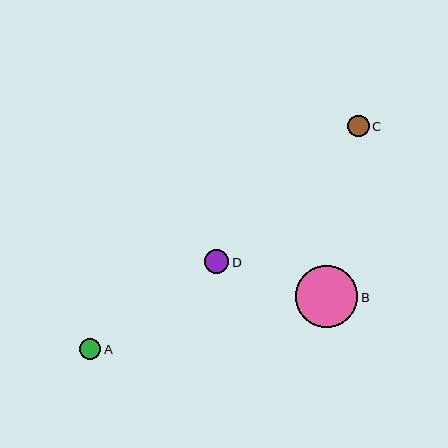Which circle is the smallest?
Circle A is the smallest with a size of approximately 21 pixels.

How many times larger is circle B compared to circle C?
Circle B is approximately 2.9 times the size of circle C.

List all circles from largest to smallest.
From largest to smallest: B, D, C, A.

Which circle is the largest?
Circle B is the largest with a size of approximately 62 pixels.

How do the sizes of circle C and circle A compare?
Circle C and circle A are approximately the same size.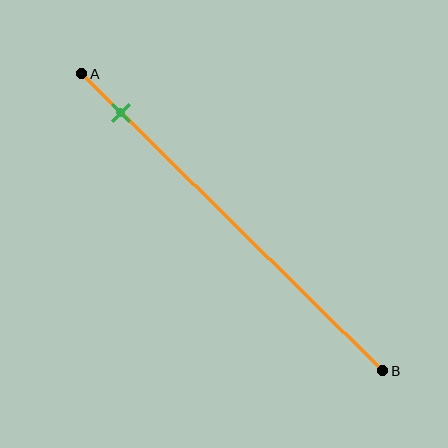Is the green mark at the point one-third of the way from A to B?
No, the mark is at about 15% from A, not at the 33% one-third point.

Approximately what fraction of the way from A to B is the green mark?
The green mark is approximately 15% of the way from A to B.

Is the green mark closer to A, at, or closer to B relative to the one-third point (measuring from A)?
The green mark is closer to point A than the one-third point of segment AB.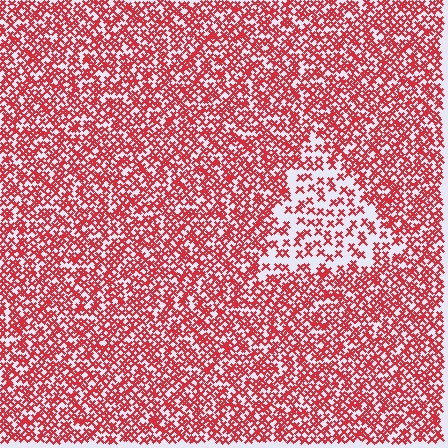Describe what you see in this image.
The image contains small red elements arranged at two different densities. A triangle-shaped region is visible where the elements are less densely packed than the surrounding area.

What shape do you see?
I see a triangle.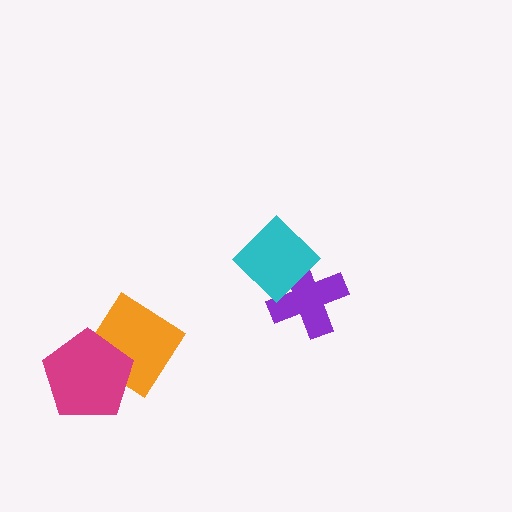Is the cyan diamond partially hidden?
No, no other shape covers it.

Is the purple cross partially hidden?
Yes, it is partially covered by another shape.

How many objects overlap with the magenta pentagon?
1 object overlaps with the magenta pentagon.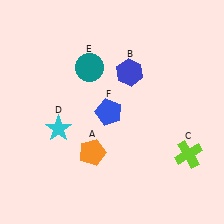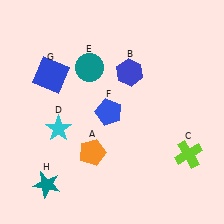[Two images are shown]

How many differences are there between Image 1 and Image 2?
There are 2 differences between the two images.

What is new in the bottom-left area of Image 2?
A teal star (H) was added in the bottom-left area of Image 2.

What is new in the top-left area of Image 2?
A blue square (G) was added in the top-left area of Image 2.